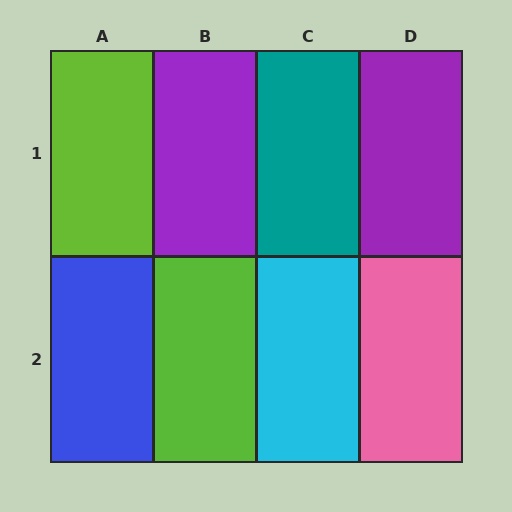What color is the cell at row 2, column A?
Blue.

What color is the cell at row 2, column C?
Cyan.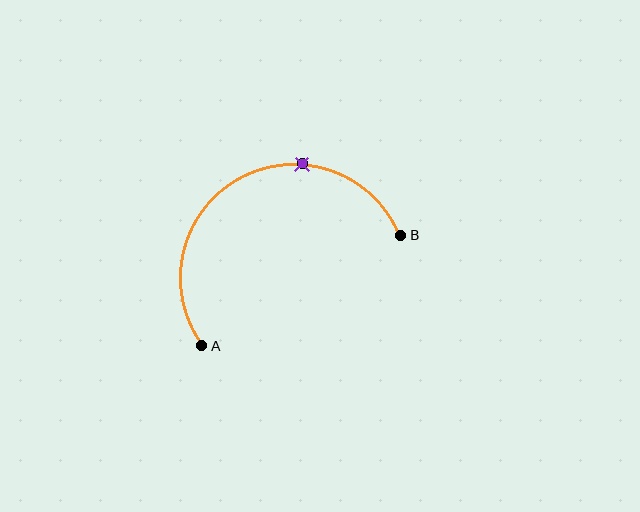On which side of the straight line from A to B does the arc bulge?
The arc bulges above the straight line connecting A and B.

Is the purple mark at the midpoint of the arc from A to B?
No. The purple mark lies on the arc but is closer to endpoint B. The arc midpoint would be at the point on the curve equidistant along the arc from both A and B.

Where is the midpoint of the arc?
The arc midpoint is the point on the curve farthest from the straight line joining A and B. It sits above that line.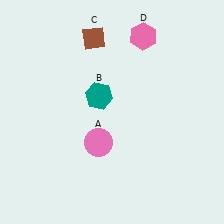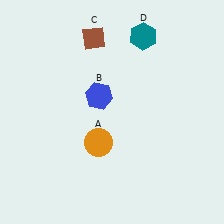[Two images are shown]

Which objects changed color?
A changed from pink to orange. B changed from teal to blue. D changed from pink to teal.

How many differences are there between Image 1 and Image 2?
There are 3 differences between the two images.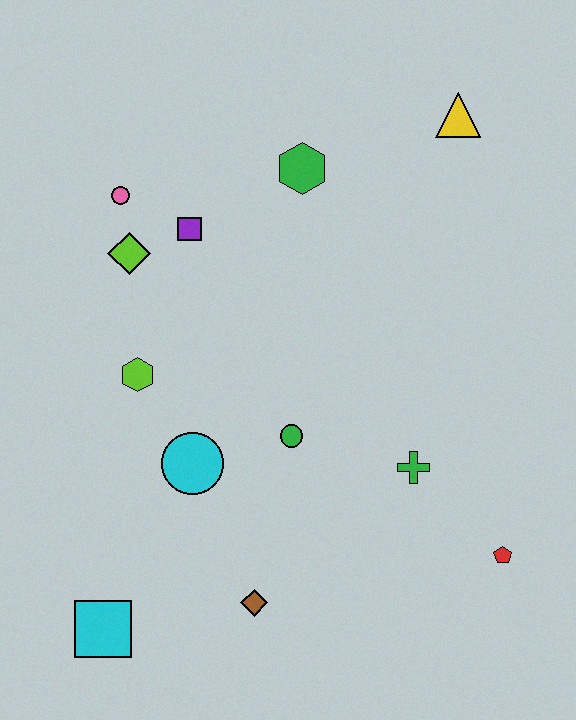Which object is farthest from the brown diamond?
The yellow triangle is farthest from the brown diamond.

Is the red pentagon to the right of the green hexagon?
Yes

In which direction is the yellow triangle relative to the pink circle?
The yellow triangle is to the right of the pink circle.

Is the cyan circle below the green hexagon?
Yes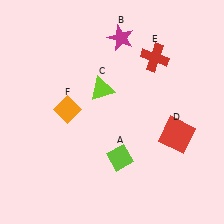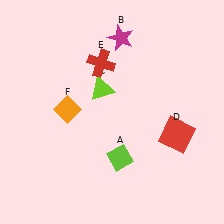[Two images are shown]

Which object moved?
The red cross (E) moved left.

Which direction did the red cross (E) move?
The red cross (E) moved left.